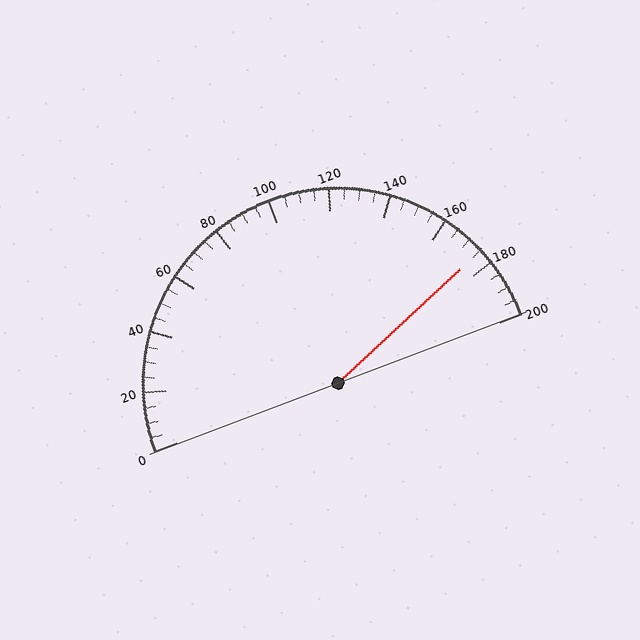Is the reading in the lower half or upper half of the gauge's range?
The reading is in the upper half of the range (0 to 200).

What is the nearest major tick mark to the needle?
The nearest major tick mark is 180.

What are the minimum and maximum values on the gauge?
The gauge ranges from 0 to 200.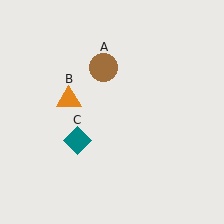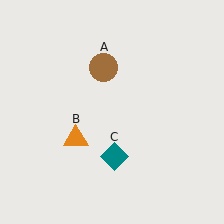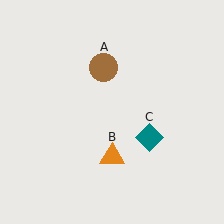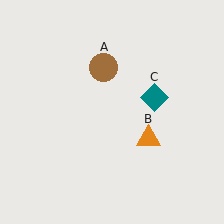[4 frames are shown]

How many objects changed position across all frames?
2 objects changed position: orange triangle (object B), teal diamond (object C).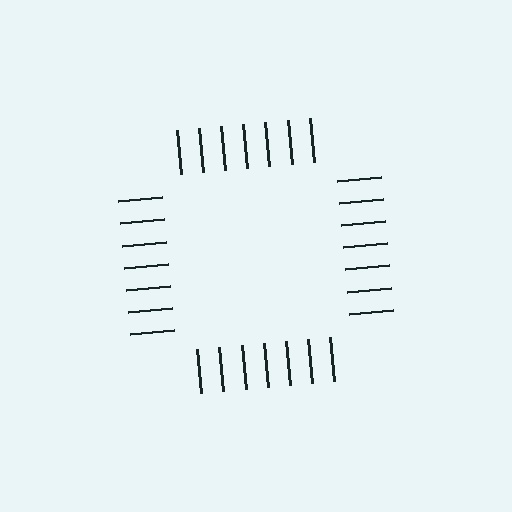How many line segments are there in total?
28 — 7 along each of the 4 edges.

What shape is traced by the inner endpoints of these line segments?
An illusory square — the line segments terminate on its edges but no continuous stroke is drawn.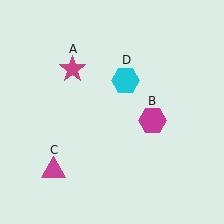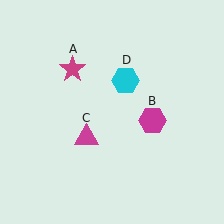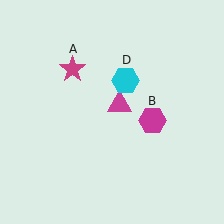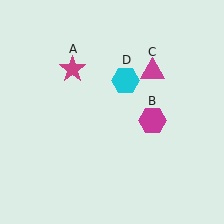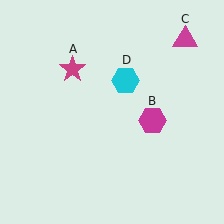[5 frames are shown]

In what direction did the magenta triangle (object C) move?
The magenta triangle (object C) moved up and to the right.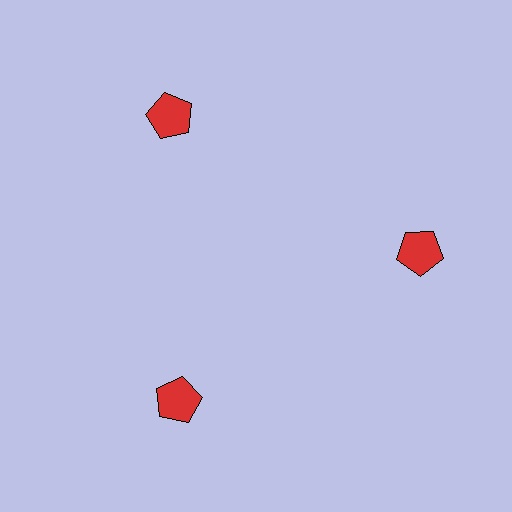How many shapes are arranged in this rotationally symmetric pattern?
There are 3 shapes, arranged in 3 groups of 1.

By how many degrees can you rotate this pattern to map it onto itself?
The pattern maps onto itself every 120 degrees of rotation.